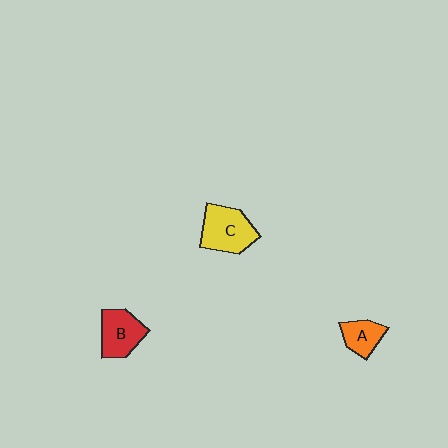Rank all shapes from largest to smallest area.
From largest to smallest: C (yellow), B (red), A (orange).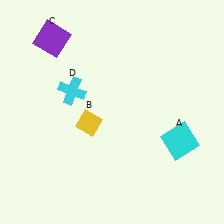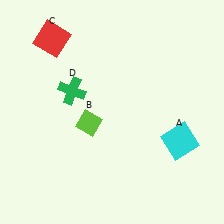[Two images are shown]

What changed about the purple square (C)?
In Image 1, C is purple. In Image 2, it changed to red.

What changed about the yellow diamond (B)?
In Image 1, B is yellow. In Image 2, it changed to lime.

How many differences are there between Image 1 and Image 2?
There are 3 differences between the two images.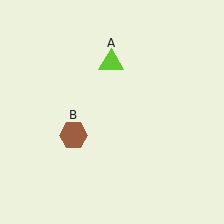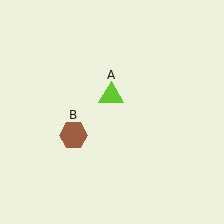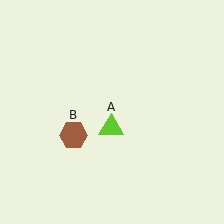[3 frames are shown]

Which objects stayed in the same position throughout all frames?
Brown hexagon (object B) remained stationary.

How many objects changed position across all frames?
1 object changed position: lime triangle (object A).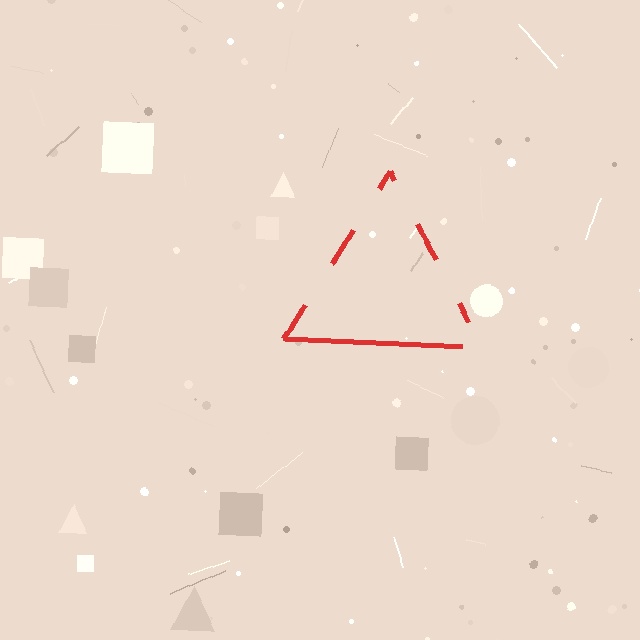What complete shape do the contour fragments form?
The contour fragments form a triangle.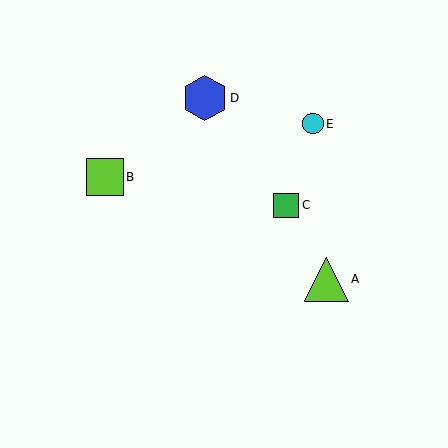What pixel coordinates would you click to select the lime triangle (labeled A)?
Click at (326, 279) to select the lime triangle A.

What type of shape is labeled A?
Shape A is a lime triangle.